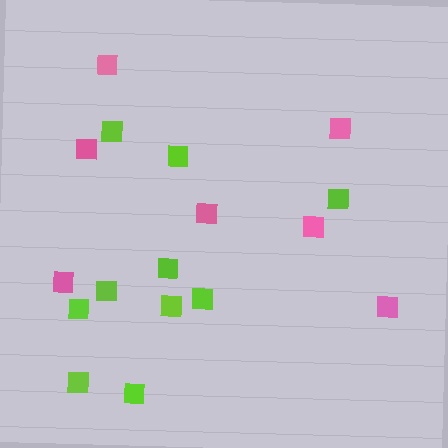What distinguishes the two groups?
There are 2 groups: one group of pink squares (7) and one group of lime squares (10).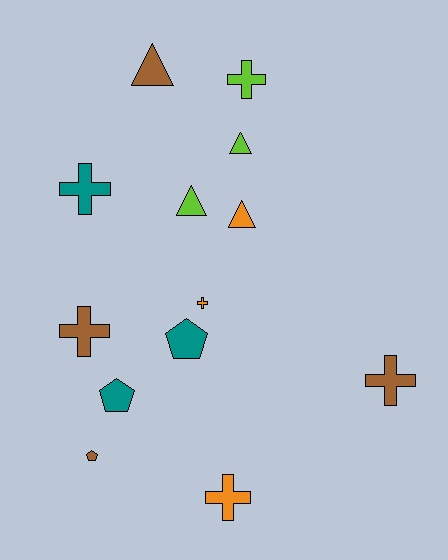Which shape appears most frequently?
Cross, with 6 objects.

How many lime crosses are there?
There is 1 lime cross.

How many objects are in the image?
There are 13 objects.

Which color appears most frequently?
Brown, with 4 objects.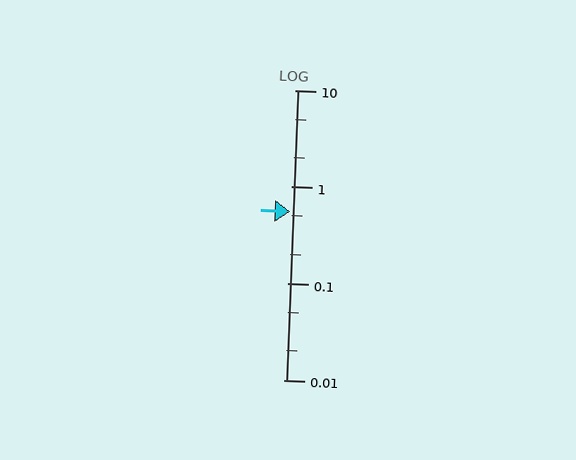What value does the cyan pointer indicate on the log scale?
The pointer indicates approximately 0.56.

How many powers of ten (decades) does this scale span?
The scale spans 3 decades, from 0.01 to 10.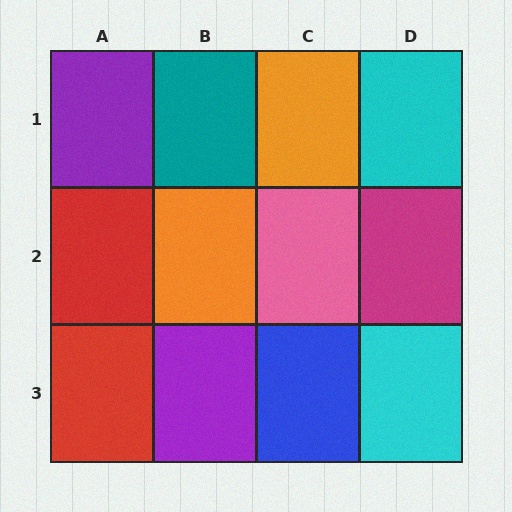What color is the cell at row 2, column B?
Orange.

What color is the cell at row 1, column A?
Purple.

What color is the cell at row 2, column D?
Magenta.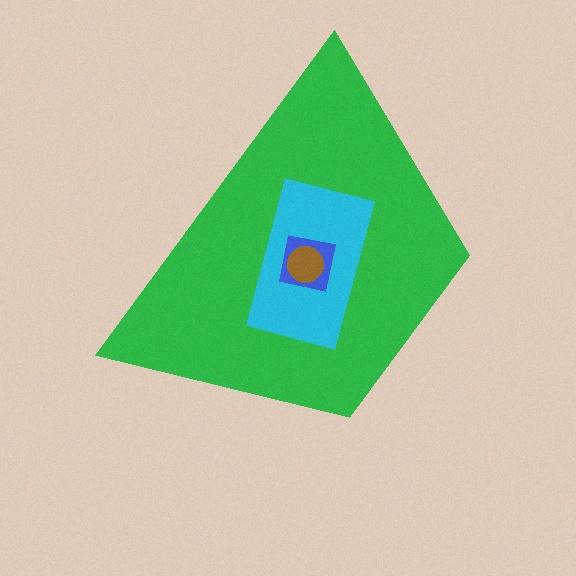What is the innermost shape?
The brown circle.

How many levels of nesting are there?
4.